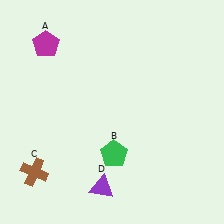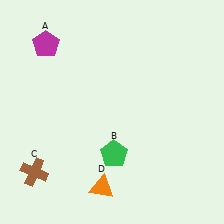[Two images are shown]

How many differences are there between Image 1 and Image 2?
There is 1 difference between the two images.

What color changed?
The triangle (D) changed from purple in Image 1 to orange in Image 2.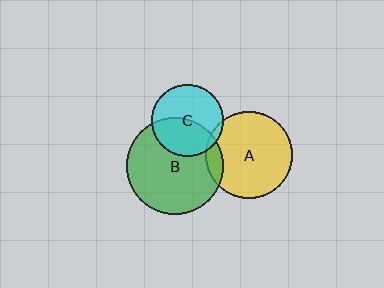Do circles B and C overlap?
Yes.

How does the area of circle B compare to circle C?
Approximately 1.8 times.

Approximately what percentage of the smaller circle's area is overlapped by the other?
Approximately 45%.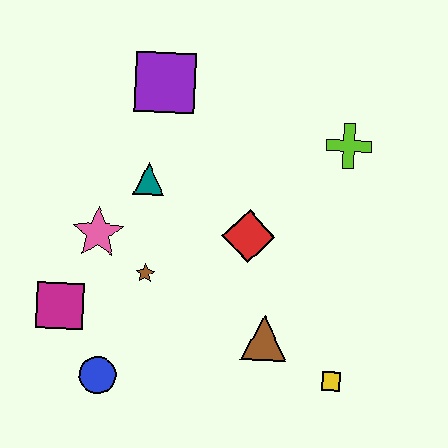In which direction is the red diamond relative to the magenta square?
The red diamond is to the right of the magenta square.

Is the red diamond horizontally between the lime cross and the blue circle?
Yes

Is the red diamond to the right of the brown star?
Yes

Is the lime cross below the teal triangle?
No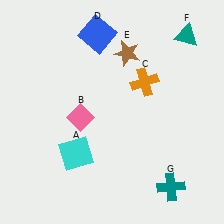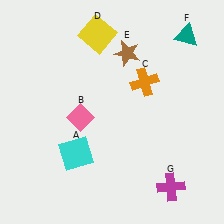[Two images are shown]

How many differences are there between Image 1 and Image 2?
There are 2 differences between the two images.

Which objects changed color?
D changed from blue to yellow. G changed from teal to magenta.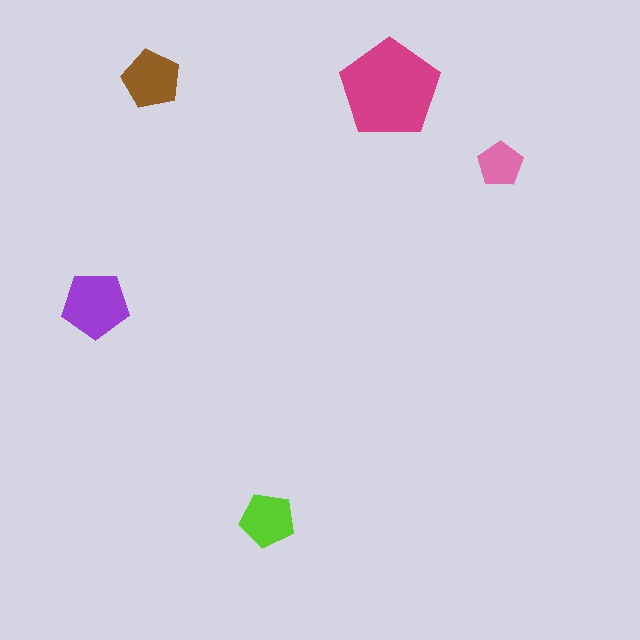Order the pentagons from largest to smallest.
the magenta one, the purple one, the brown one, the lime one, the pink one.